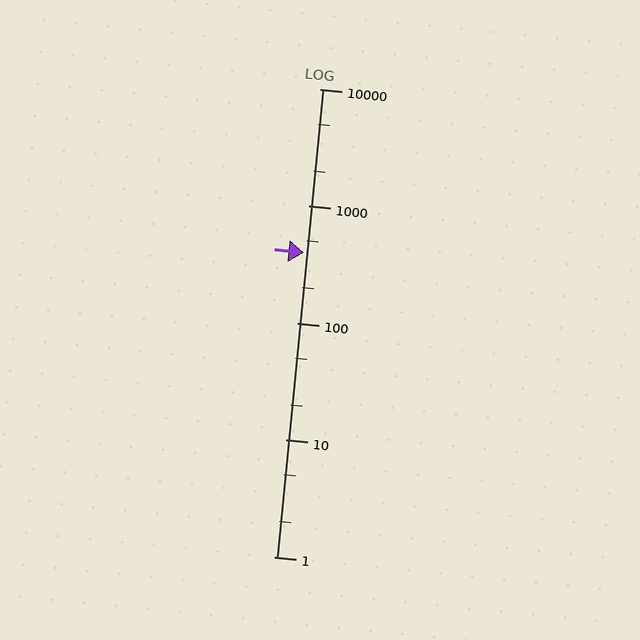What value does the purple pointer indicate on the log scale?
The pointer indicates approximately 400.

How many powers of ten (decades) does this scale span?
The scale spans 4 decades, from 1 to 10000.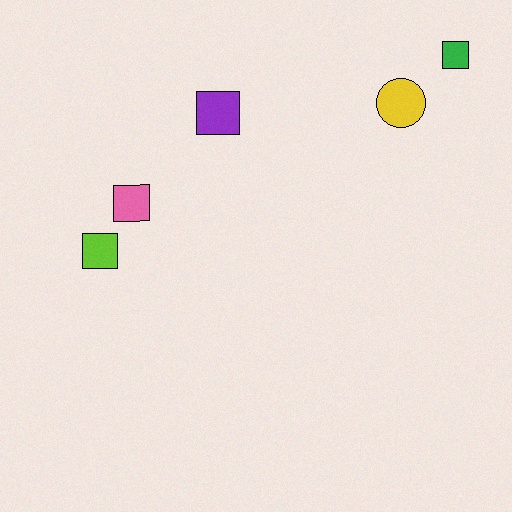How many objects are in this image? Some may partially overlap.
There are 5 objects.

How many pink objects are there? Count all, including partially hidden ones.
There is 1 pink object.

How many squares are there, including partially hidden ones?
There are 4 squares.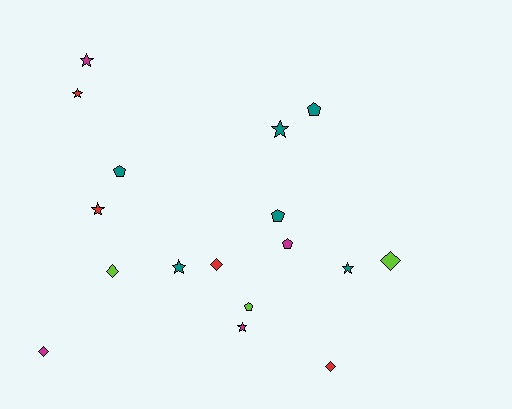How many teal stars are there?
There are 3 teal stars.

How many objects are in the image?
There are 17 objects.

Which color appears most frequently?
Teal, with 6 objects.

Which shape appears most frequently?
Star, with 7 objects.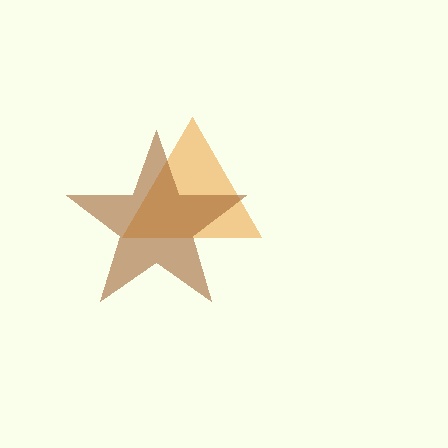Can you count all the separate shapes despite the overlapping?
Yes, there are 2 separate shapes.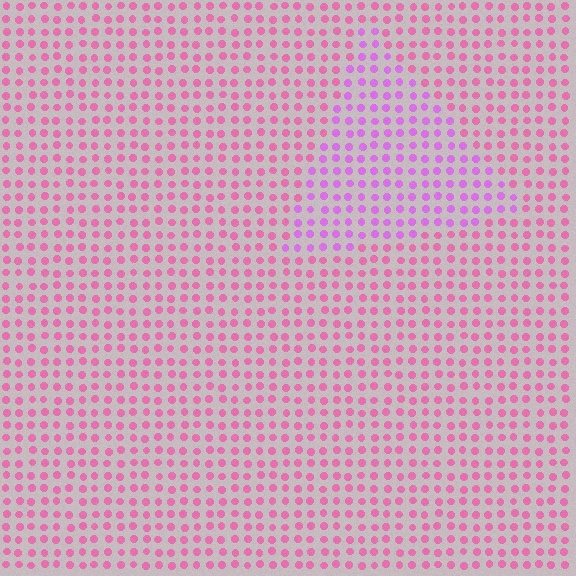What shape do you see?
I see a triangle.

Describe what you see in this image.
The image is filled with small pink elements in a uniform arrangement. A triangle-shaped region is visible where the elements are tinted to a slightly different hue, forming a subtle color boundary.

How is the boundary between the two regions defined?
The boundary is defined purely by a slight shift in hue (about 35 degrees). Spacing, size, and orientation are identical on both sides.